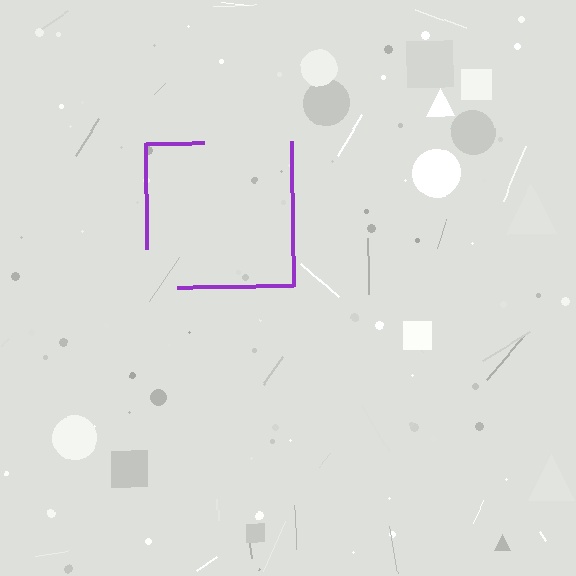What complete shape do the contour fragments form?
The contour fragments form a square.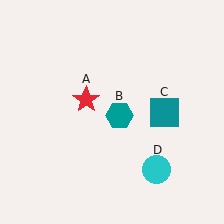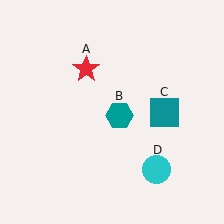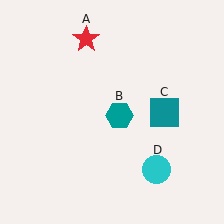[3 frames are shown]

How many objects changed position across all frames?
1 object changed position: red star (object A).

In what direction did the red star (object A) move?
The red star (object A) moved up.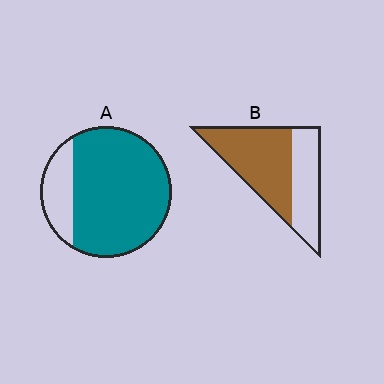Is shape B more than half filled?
Yes.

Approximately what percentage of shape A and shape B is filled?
A is approximately 80% and B is approximately 60%.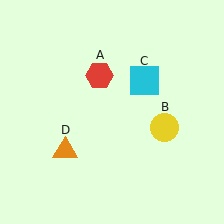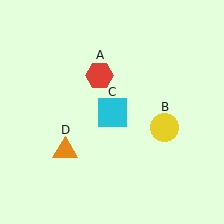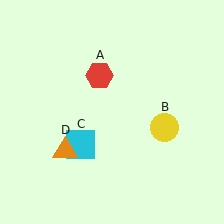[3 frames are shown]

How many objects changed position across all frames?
1 object changed position: cyan square (object C).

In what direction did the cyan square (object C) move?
The cyan square (object C) moved down and to the left.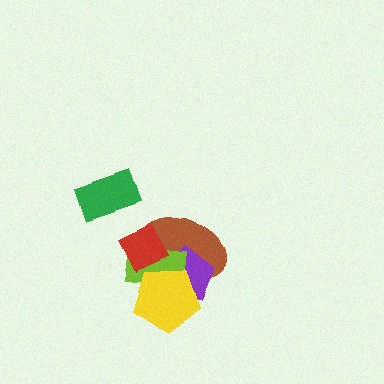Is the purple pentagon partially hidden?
Yes, it is partially covered by another shape.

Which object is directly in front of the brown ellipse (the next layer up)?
The purple pentagon is directly in front of the brown ellipse.